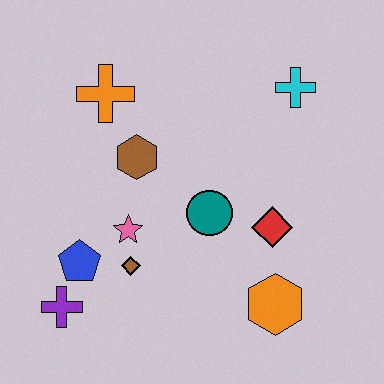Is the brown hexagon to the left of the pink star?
No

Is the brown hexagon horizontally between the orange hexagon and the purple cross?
Yes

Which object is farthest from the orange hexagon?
The orange cross is farthest from the orange hexagon.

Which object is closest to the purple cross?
The blue pentagon is closest to the purple cross.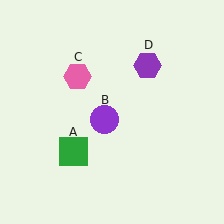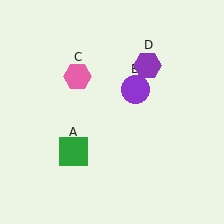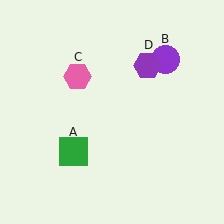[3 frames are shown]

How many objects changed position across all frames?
1 object changed position: purple circle (object B).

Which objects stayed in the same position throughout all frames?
Green square (object A) and pink hexagon (object C) and purple hexagon (object D) remained stationary.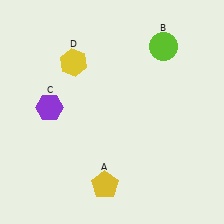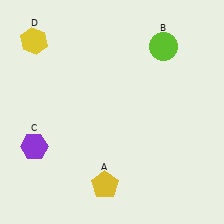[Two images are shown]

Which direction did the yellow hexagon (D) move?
The yellow hexagon (D) moved left.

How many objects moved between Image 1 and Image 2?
2 objects moved between the two images.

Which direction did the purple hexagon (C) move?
The purple hexagon (C) moved down.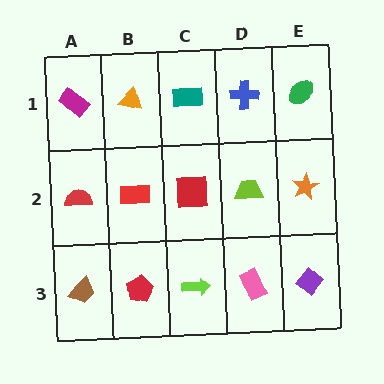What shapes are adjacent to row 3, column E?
An orange star (row 2, column E), a pink rectangle (row 3, column D).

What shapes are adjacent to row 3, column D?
A lime trapezoid (row 2, column D), a lime arrow (row 3, column C), a purple diamond (row 3, column E).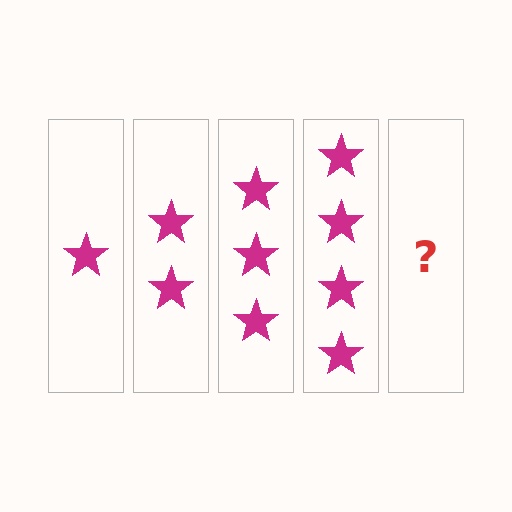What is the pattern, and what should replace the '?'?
The pattern is that each step adds one more star. The '?' should be 5 stars.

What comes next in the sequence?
The next element should be 5 stars.